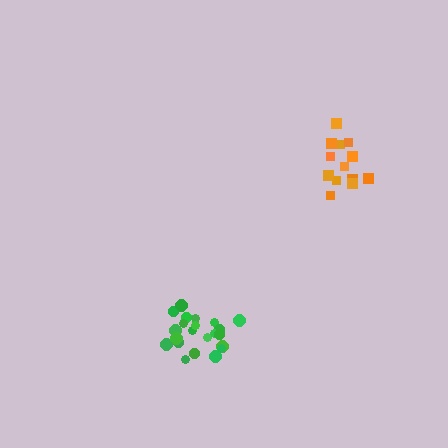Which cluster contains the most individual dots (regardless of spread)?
Green (22).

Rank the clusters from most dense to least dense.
green, orange.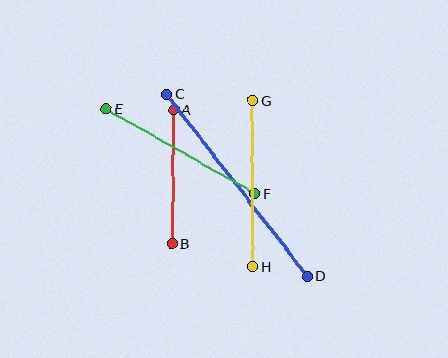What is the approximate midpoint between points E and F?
The midpoint is at approximately (180, 151) pixels.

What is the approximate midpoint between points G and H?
The midpoint is at approximately (253, 183) pixels.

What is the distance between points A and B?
The distance is approximately 134 pixels.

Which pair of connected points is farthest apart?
Points C and D are farthest apart.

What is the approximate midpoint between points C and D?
The midpoint is at approximately (237, 185) pixels.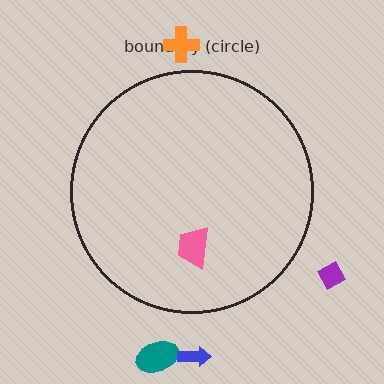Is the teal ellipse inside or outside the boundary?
Outside.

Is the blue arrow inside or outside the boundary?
Outside.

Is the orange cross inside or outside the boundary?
Outside.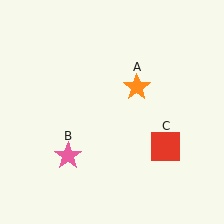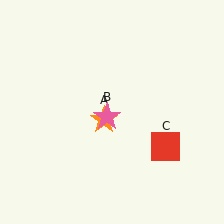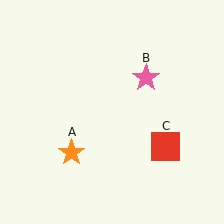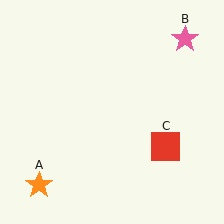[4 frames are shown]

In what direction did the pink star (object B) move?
The pink star (object B) moved up and to the right.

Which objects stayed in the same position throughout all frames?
Red square (object C) remained stationary.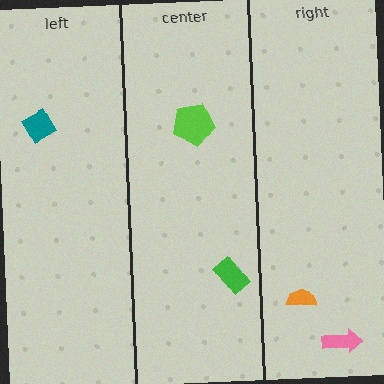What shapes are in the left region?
The teal diamond.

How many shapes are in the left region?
1.